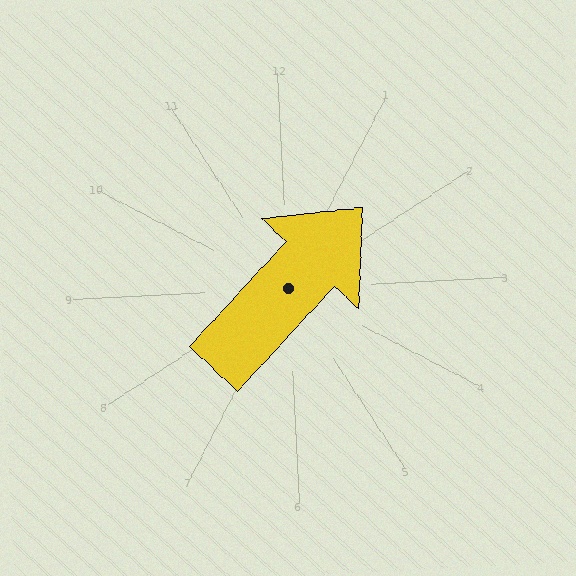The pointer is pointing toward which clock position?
Roughly 2 o'clock.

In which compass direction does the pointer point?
Northeast.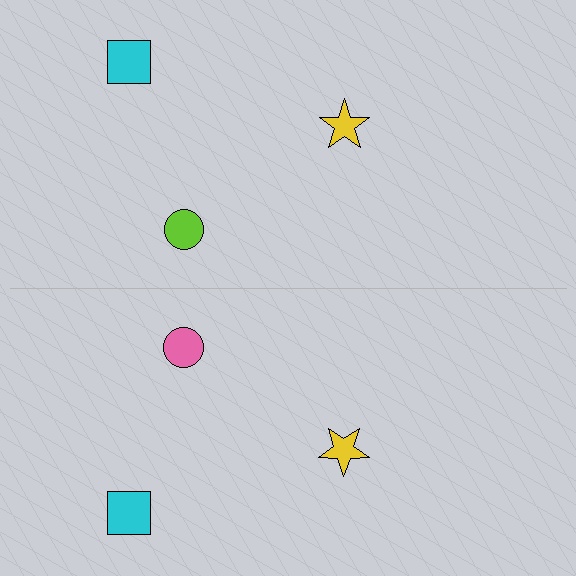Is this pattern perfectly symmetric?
No, the pattern is not perfectly symmetric. The pink circle on the bottom side breaks the symmetry — its mirror counterpart is lime.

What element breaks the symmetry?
The pink circle on the bottom side breaks the symmetry — its mirror counterpart is lime.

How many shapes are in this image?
There are 6 shapes in this image.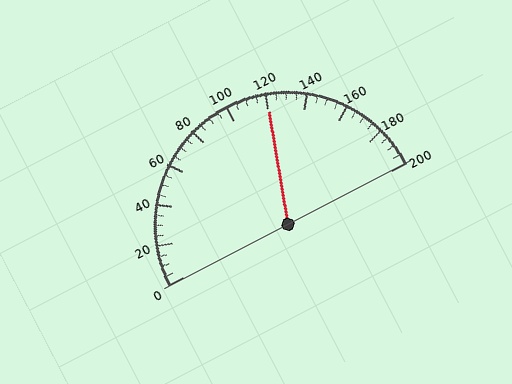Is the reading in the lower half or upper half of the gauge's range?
The reading is in the upper half of the range (0 to 200).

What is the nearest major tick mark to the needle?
The nearest major tick mark is 120.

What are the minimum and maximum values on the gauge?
The gauge ranges from 0 to 200.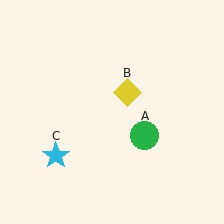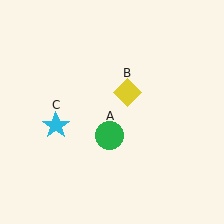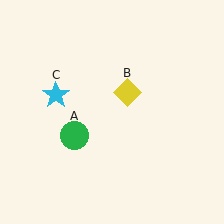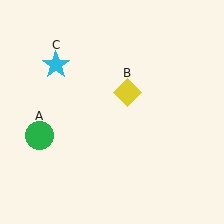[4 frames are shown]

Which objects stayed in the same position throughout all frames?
Yellow diamond (object B) remained stationary.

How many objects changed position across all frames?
2 objects changed position: green circle (object A), cyan star (object C).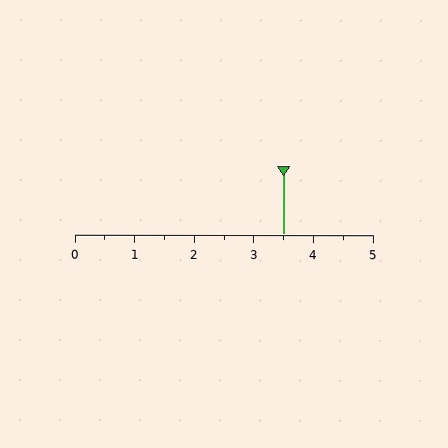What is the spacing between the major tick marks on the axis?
The major ticks are spaced 1 apart.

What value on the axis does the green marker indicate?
The marker indicates approximately 3.5.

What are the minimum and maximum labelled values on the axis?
The axis runs from 0 to 5.